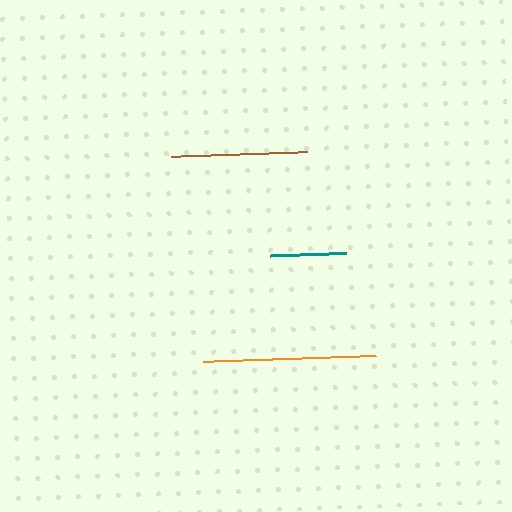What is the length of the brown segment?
The brown segment is approximately 137 pixels long.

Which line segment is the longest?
The orange line is the longest at approximately 172 pixels.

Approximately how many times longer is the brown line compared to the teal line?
The brown line is approximately 1.8 times the length of the teal line.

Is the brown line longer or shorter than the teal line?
The brown line is longer than the teal line.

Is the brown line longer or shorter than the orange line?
The orange line is longer than the brown line.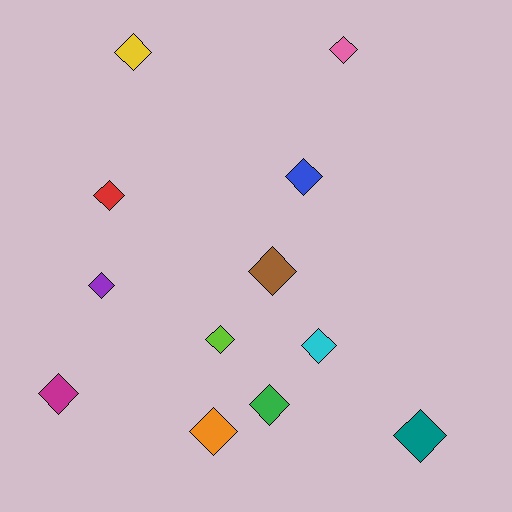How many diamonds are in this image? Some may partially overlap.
There are 12 diamonds.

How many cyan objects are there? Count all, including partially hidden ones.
There is 1 cyan object.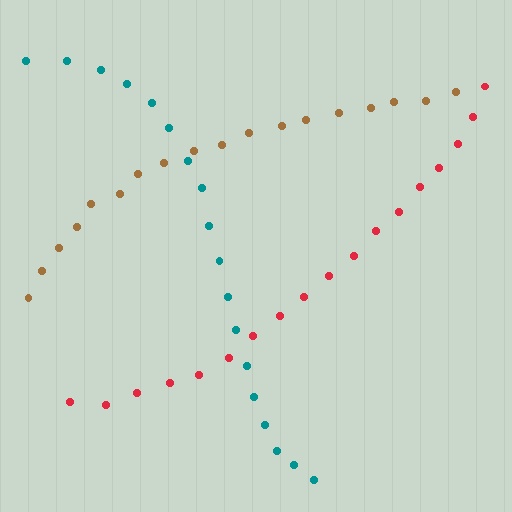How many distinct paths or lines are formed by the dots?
There are 3 distinct paths.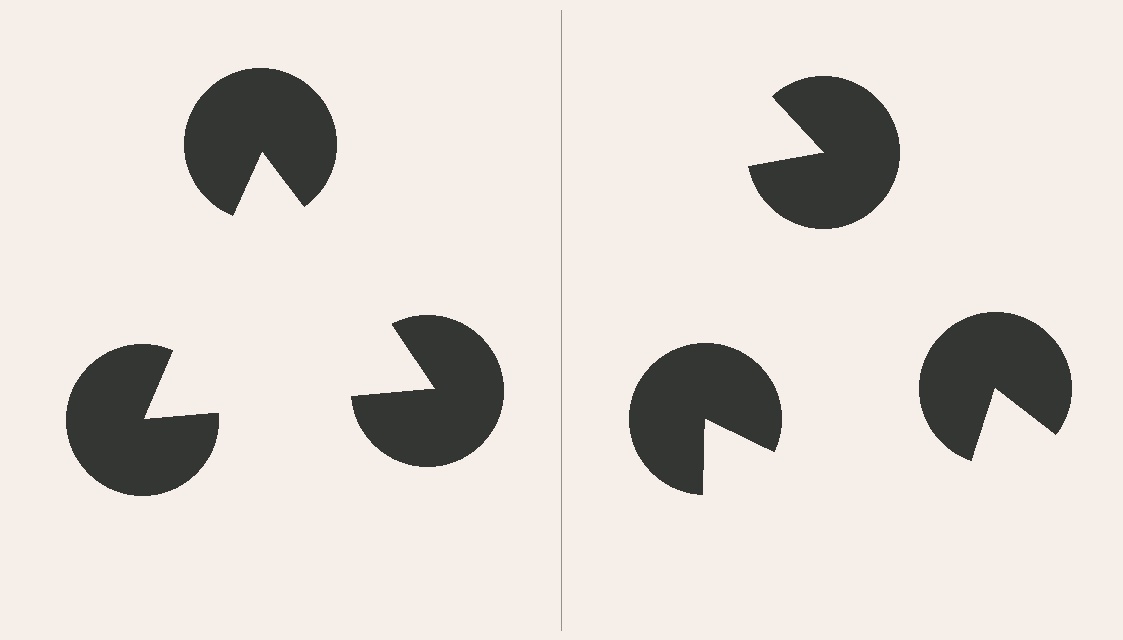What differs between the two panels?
The pac-man discs are positioned identically on both sides; only the wedge orientations differ. On the left they align to a triangle; on the right they are misaligned.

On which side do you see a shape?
An illusory triangle appears on the left side. On the right side the wedge cuts are rotated, so no coherent shape forms.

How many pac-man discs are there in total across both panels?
6 — 3 on each side.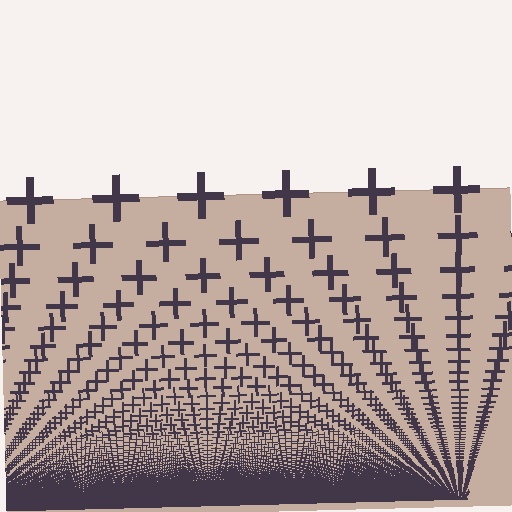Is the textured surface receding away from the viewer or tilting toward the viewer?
The surface appears to tilt toward the viewer. Texture elements get larger and sparser toward the top.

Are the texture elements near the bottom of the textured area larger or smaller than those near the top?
Smaller. The gradient is inverted — elements near the bottom are smaller and denser.